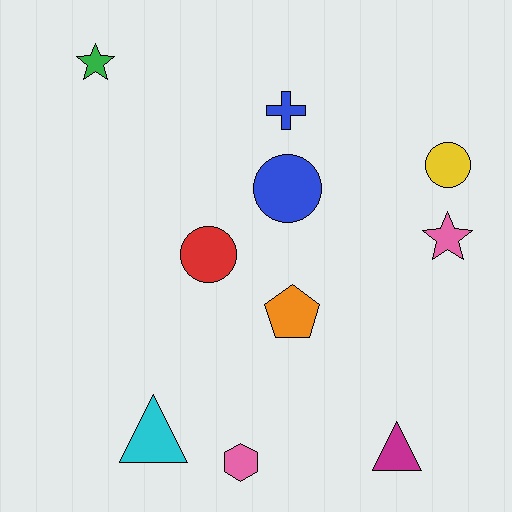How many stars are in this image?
There are 2 stars.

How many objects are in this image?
There are 10 objects.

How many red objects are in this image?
There is 1 red object.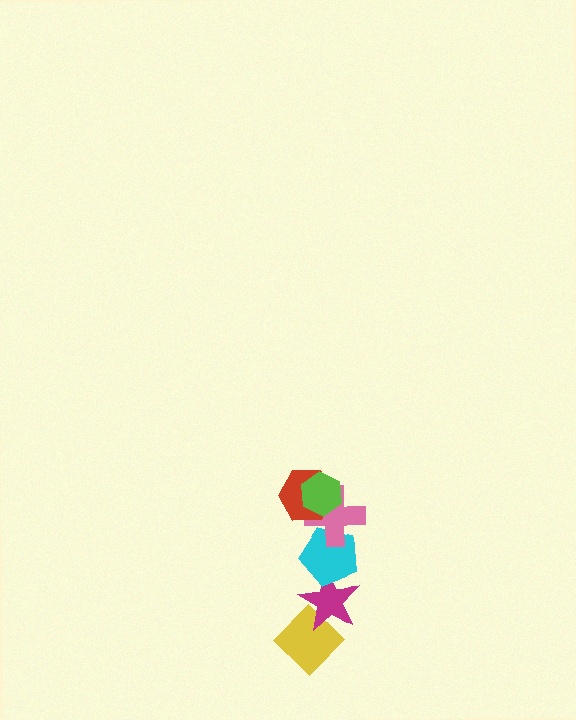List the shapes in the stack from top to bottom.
From top to bottom: the lime hexagon, the red hexagon, the pink cross, the cyan pentagon, the magenta star, the yellow diamond.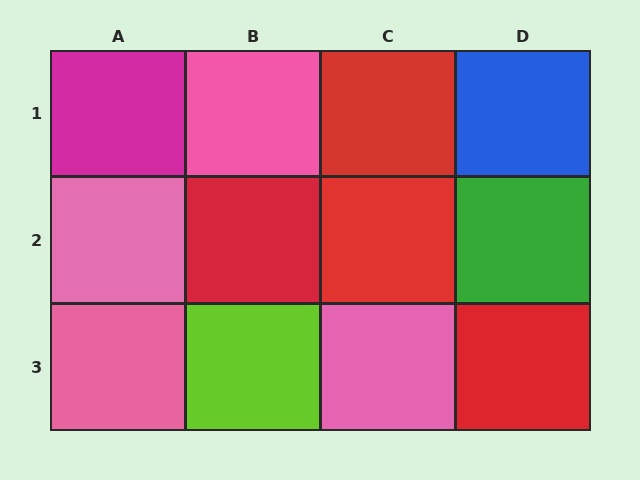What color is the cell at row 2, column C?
Red.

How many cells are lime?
1 cell is lime.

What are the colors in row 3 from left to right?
Pink, lime, pink, red.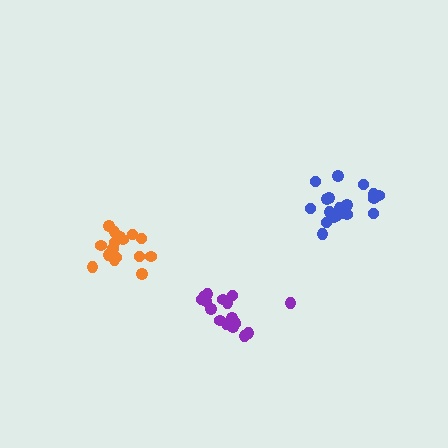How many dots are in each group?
Group 1: 16 dots, Group 2: 19 dots, Group 3: 17 dots (52 total).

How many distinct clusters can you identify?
There are 3 distinct clusters.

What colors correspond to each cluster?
The clusters are colored: orange, blue, purple.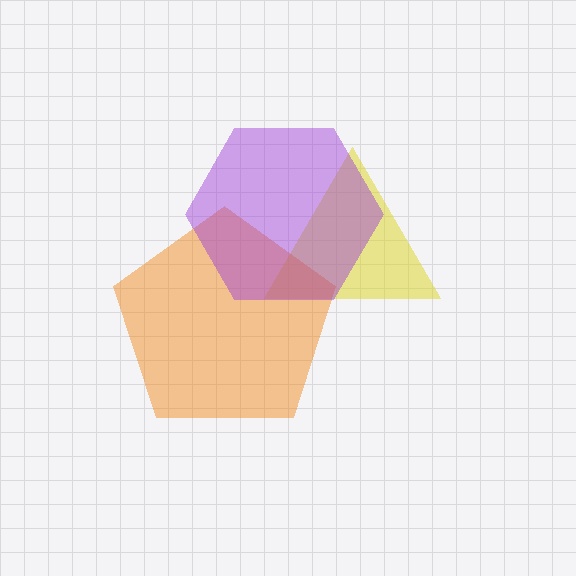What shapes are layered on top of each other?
The layered shapes are: a yellow triangle, an orange pentagon, a purple hexagon.